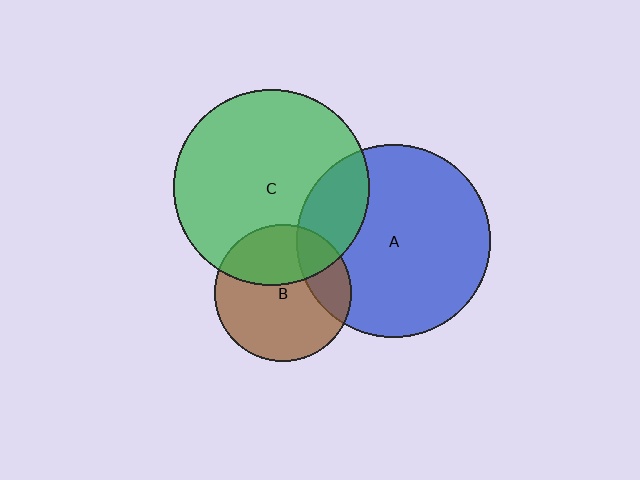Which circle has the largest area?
Circle C (green).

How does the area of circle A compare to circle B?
Approximately 2.0 times.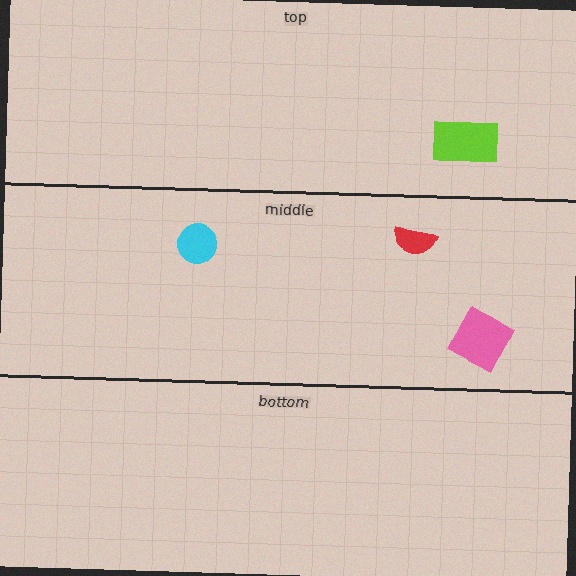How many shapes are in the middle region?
3.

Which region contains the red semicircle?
The middle region.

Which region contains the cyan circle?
The middle region.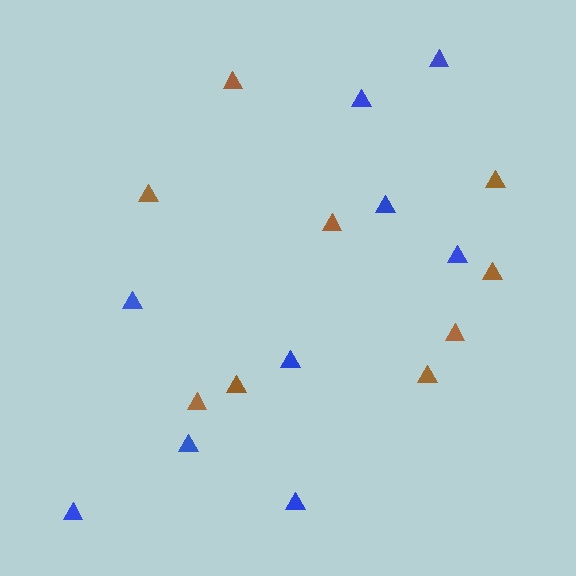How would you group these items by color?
There are 2 groups: one group of brown triangles (9) and one group of blue triangles (9).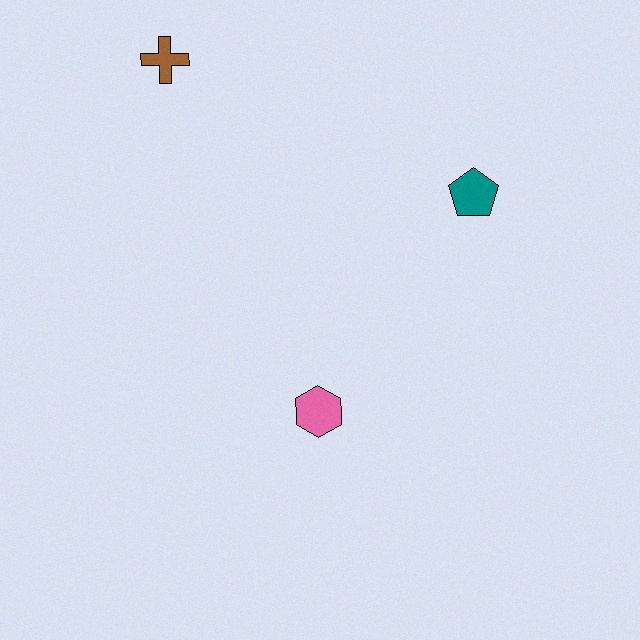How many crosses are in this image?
There is 1 cross.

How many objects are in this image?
There are 3 objects.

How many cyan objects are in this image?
There are no cyan objects.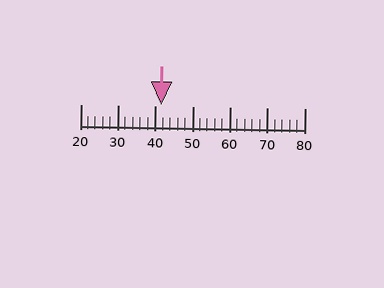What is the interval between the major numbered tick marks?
The major tick marks are spaced 10 units apart.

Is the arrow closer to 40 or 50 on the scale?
The arrow is closer to 40.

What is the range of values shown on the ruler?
The ruler shows values from 20 to 80.